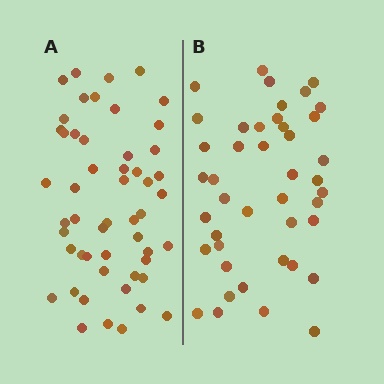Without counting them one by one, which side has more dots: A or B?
Region A (the left region) has more dots.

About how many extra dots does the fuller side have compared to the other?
Region A has roughly 8 or so more dots than region B.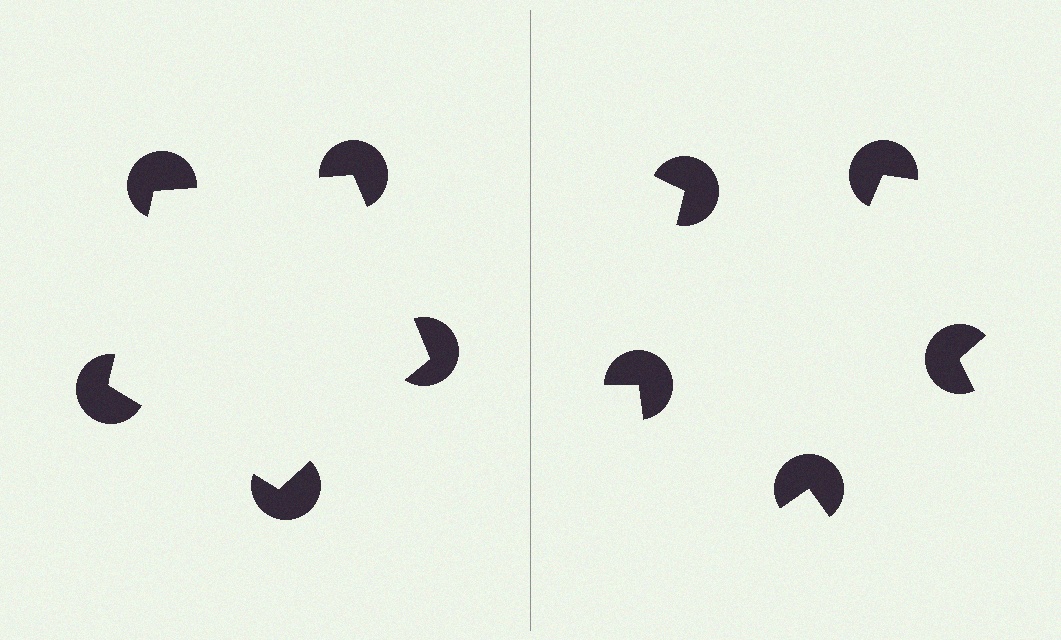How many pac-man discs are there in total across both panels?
10 — 5 on each side.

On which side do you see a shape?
An illusory pentagon appears on the left side. On the right side the wedge cuts are rotated, so no coherent shape forms.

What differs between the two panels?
The pac-man discs are positioned identically on both sides; only the wedge orientations differ. On the left they align to a pentagon; on the right they are misaligned.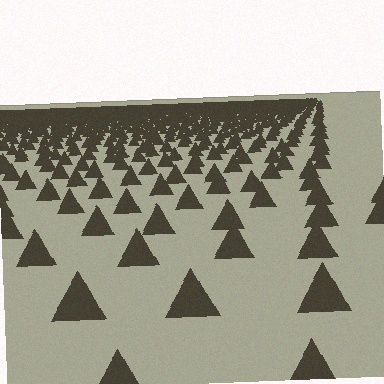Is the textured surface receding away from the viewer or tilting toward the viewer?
The surface is receding away from the viewer. Texture elements get smaller and denser toward the top.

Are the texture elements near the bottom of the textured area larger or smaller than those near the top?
Larger. Near the bottom, elements are closer to the viewer and appear at a bigger on-screen size.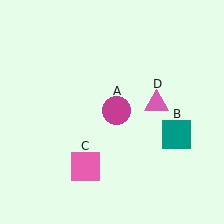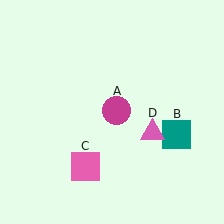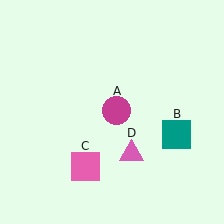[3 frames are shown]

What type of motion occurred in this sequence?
The pink triangle (object D) rotated clockwise around the center of the scene.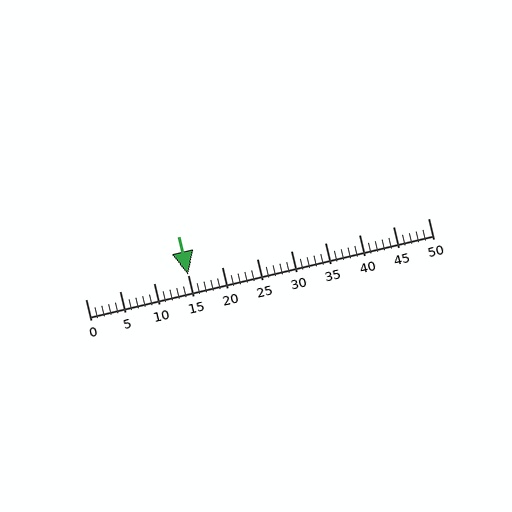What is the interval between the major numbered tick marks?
The major tick marks are spaced 5 units apart.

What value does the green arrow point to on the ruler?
The green arrow points to approximately 15.